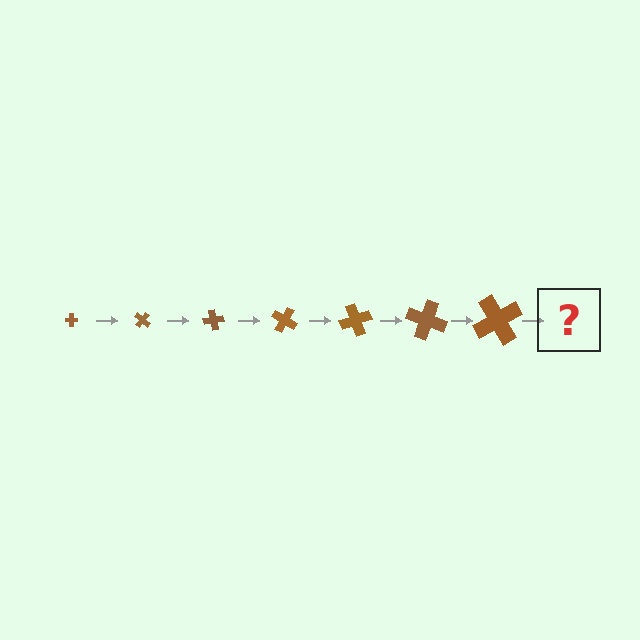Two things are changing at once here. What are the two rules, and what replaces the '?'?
The two rules are that the cross grows larger each step and it rotates 40 degrees each step. The '?' should be a cross, larger than the previous one and rotated 280 degrees from the start.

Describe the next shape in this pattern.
It should be a cross, larger than the previous one and rotated 280 degrees from the start.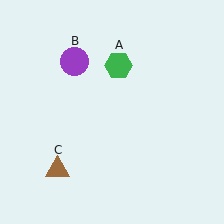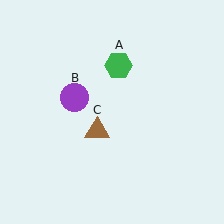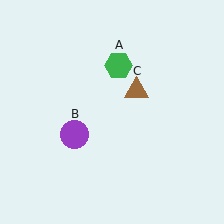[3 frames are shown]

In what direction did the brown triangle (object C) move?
The brown triangle (object C) moved up and to the right.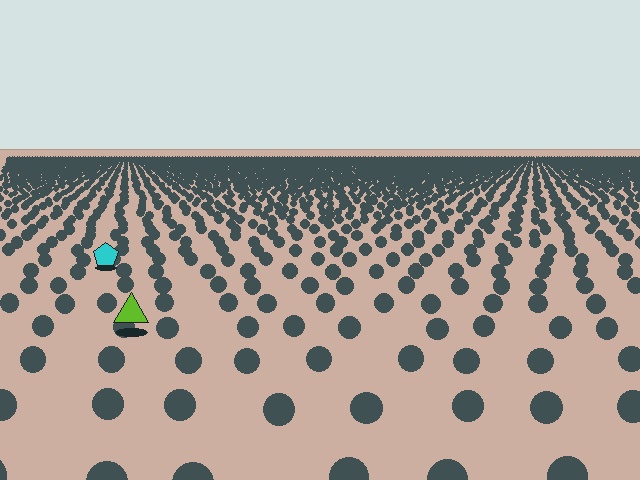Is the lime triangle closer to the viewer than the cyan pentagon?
Yes. The lime triangle is closer — you can tell from the texture gradient: the ground texture is coarser near it.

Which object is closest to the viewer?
The lime triangle is closest. The texture marks near it are larger and more spread out.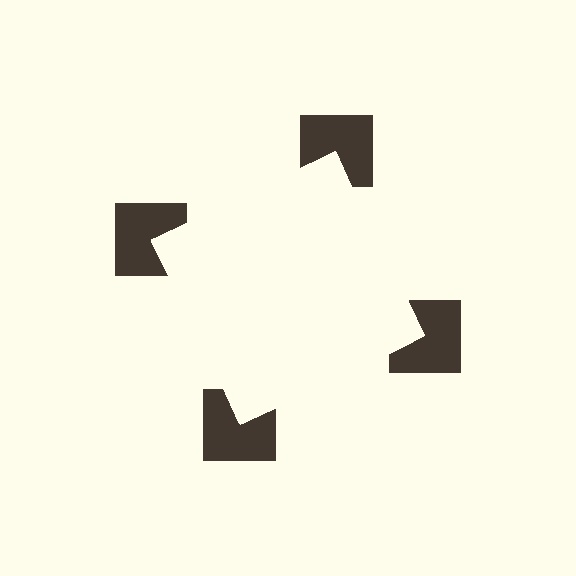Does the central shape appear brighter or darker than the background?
It typically appears slightly brighter than the background, even though no actual brightness change is drawn.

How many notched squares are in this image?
There are 4 — one at each vertex of the illusory square.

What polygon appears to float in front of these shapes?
An illusory square — its edges are inferred from the aligned wedge cuts in the notched squares, not physically drawn.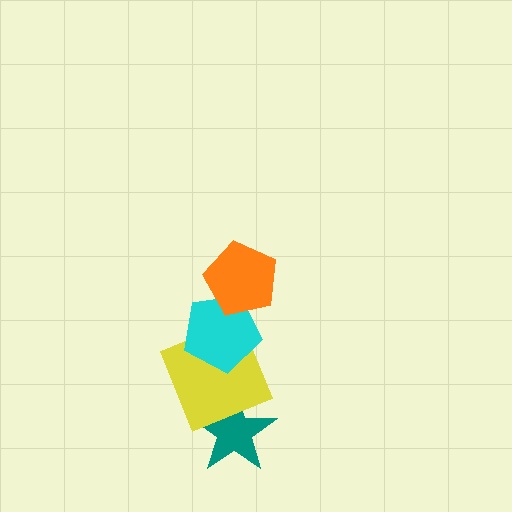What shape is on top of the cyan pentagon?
The orange pentagon is on top of the cyan pentagon.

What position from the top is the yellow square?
The yellow square is 3rd from the top.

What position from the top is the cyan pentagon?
The cyan pentagon is 2nd from the top.